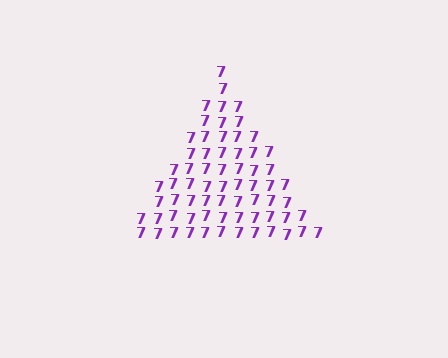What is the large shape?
The large shape is a triangle.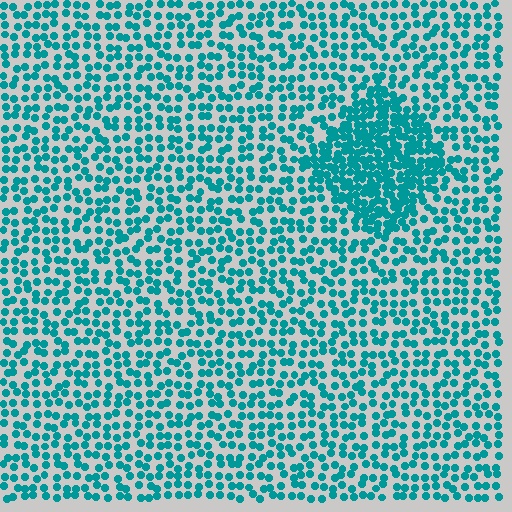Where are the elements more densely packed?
The elements are more densely packed inside the diamond boundary.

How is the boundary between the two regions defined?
The boundary is defined by a change in element density (approximately 2.1x ratio). All elements are the same color, size, and shape.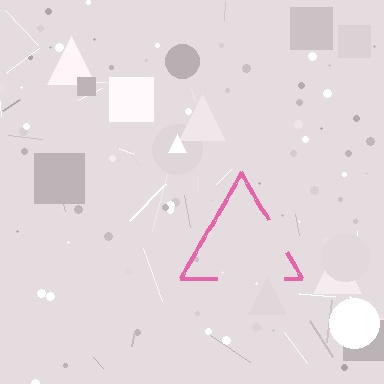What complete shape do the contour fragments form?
The contour fragments form a triangle.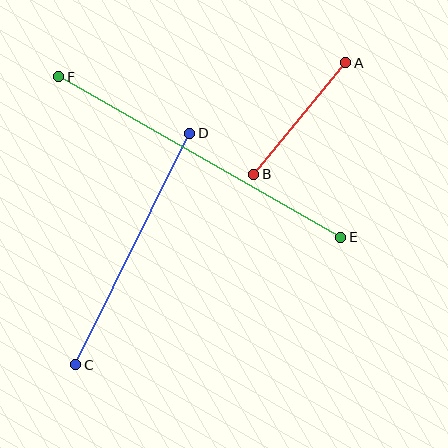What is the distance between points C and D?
The distance is approximately 258 pixels.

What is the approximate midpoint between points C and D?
The midpoint is at approximately (133, 249) pixels.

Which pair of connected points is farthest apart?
Points E and F are farthest apart.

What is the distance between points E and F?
The distance is approximately 325 pixels.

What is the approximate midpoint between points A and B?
The midpoint is at approximately (300, 118) pixels.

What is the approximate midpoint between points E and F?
The midpoint is at approximately (200, 157) pixels.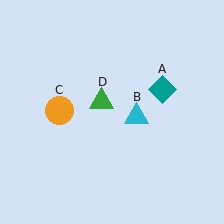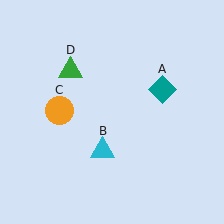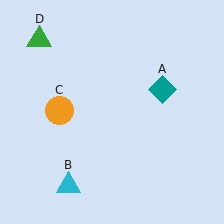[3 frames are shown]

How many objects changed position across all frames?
2 objects changed position: cyan triangle (object B), green triangle (object D).